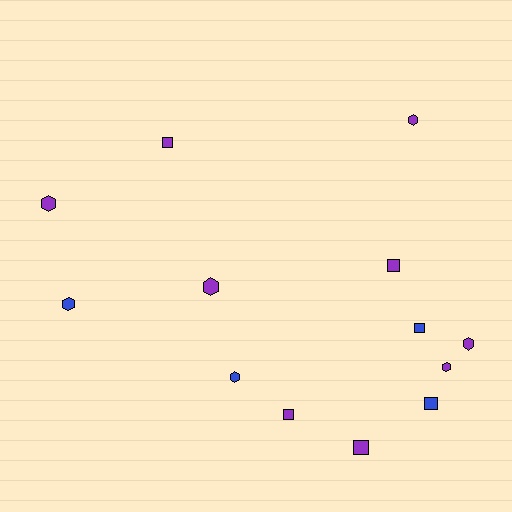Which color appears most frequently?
Purple, with 9 objects.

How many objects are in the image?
There are 13 objects.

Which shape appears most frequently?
Hexagon, with 7 objects.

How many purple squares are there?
There are 4 purple squares.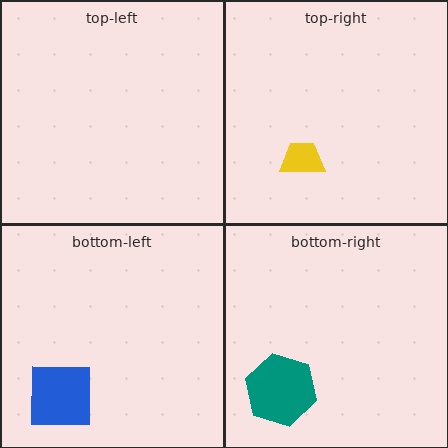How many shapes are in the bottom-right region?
1.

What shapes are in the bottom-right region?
The teal hexagon.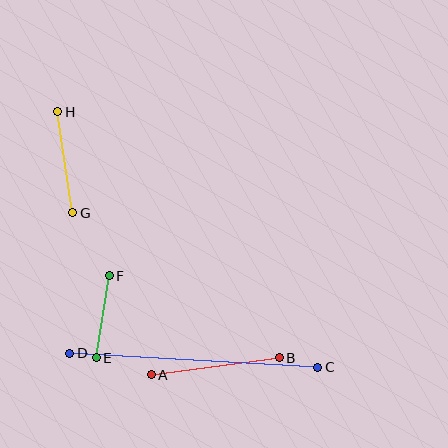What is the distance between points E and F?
The distance is approximately 83 pixels.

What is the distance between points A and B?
The distance is approximately 129 pixels.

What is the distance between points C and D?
The distance is approximately 248 pixels.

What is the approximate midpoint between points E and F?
The midpoint is at approximately (103, 317) pixels.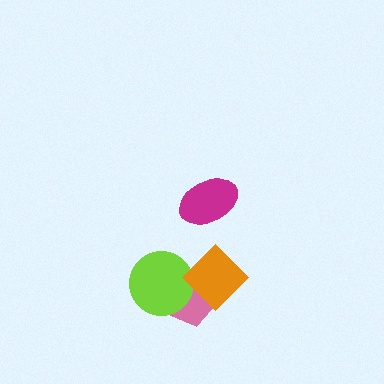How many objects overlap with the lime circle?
2 objects overlap with the lime circle.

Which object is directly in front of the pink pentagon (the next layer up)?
The lime circle is directly in front of the pink pentagon.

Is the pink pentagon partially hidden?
Yes, it is partially covered by another shape.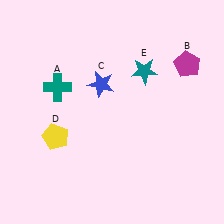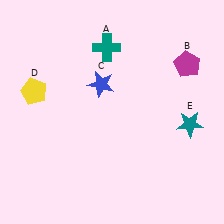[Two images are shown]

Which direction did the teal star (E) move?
The teal star (E) moved down.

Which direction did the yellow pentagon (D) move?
The yellow pentagon (D) moved up.